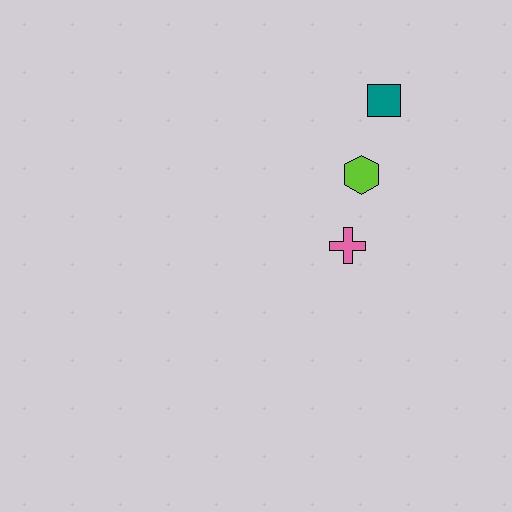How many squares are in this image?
There is 1 square.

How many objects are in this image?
There are 3 objects.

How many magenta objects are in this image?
There are no magenta objects.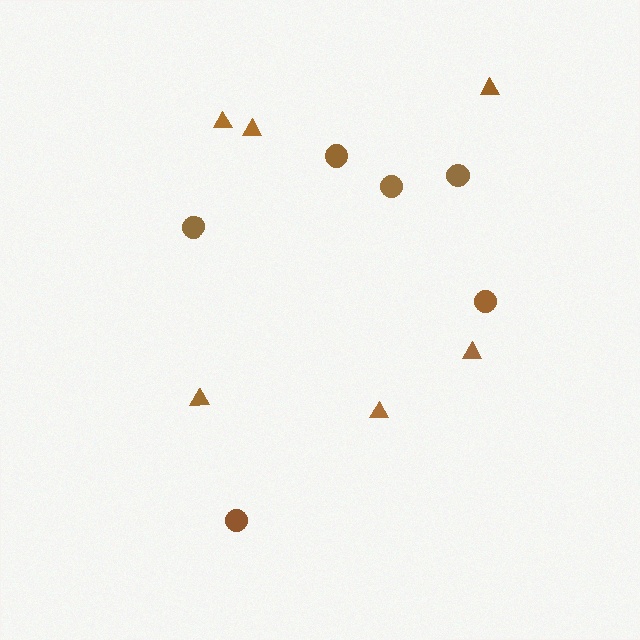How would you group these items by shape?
There are 2 groups: one group of circles (6) and one group of triangles (6).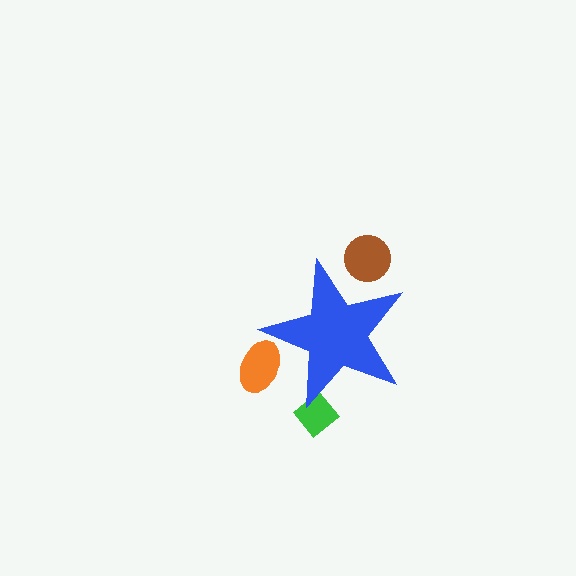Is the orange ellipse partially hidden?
Yes, the orange ellipse is partially hidden behind the blue star.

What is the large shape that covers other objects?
A blue star.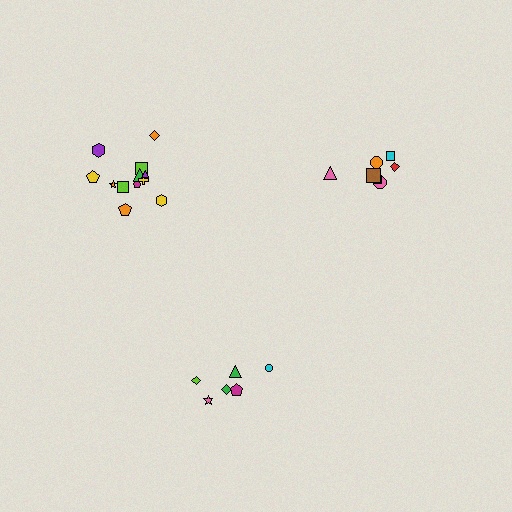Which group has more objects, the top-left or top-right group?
The top-left group.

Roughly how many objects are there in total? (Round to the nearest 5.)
Roughly 25 objects in total.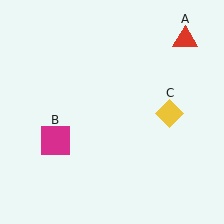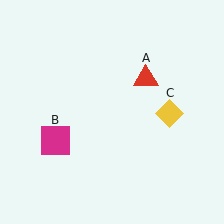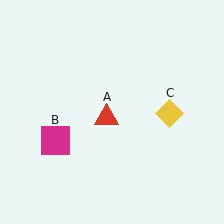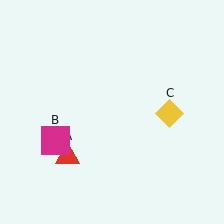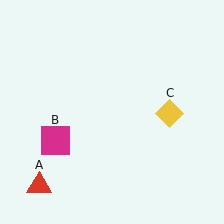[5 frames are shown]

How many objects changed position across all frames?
1 object changed position: red triangle (object A).